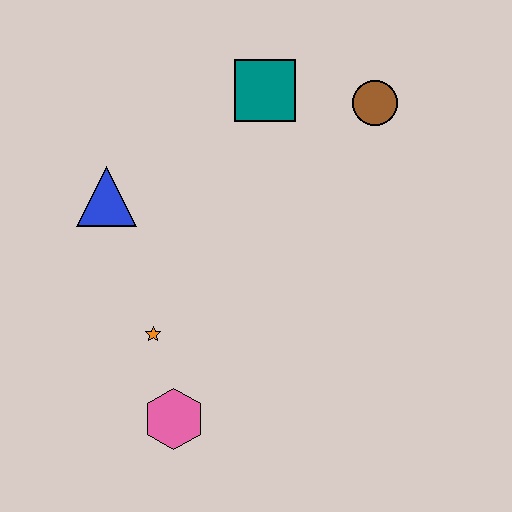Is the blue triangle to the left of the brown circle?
Yes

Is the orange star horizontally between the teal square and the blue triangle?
Yes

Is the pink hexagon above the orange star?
No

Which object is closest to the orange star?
The pink hexagon is closest to the orange star.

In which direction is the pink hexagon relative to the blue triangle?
The pink hexagon is below the blue triangle.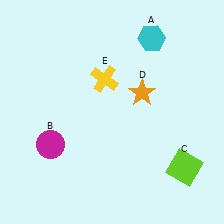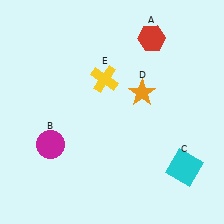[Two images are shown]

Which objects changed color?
A changed from cyan to red. C changed from lime to cyan.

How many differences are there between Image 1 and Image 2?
There are 2 differences between the two images.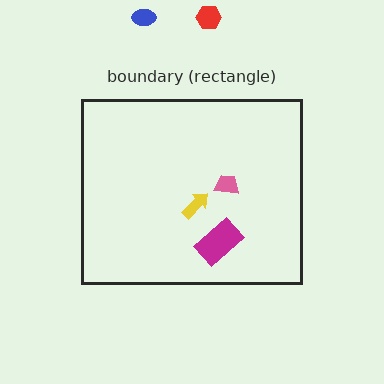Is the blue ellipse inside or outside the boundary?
Outside.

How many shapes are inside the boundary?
3 inside, 2 outside.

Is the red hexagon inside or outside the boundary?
Outside.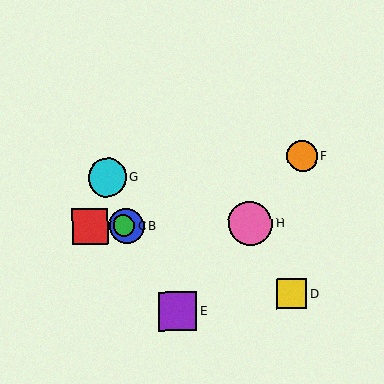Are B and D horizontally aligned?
No, B is at y≈226 and D is at y≈294.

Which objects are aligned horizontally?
Objects A, B, C, H are aligned horizontally.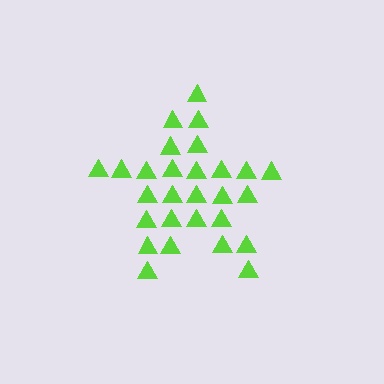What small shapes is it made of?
It is made of small triangles.